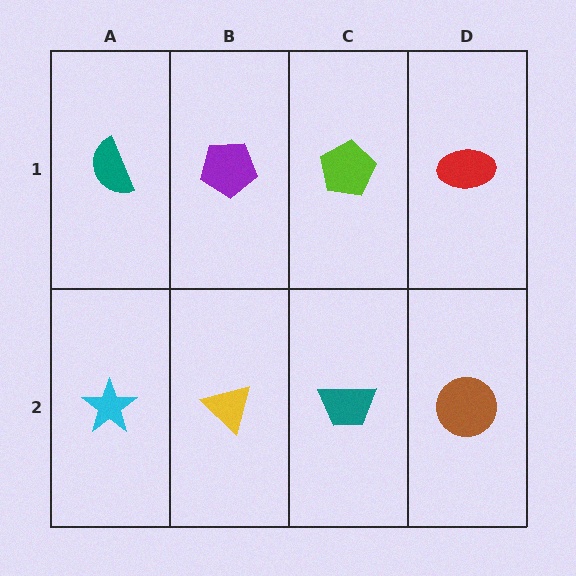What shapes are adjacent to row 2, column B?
A purple pentagon (row 1, column B), a cyan star (row 2, column A), a teal trapezoid (row 2, column C).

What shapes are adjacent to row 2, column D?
A red ellipse (row 1, column D), a teal trapezoid (row 2, column C).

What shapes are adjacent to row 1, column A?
A cyan star (row 2, column A), a purple pentagon (row 1, column B).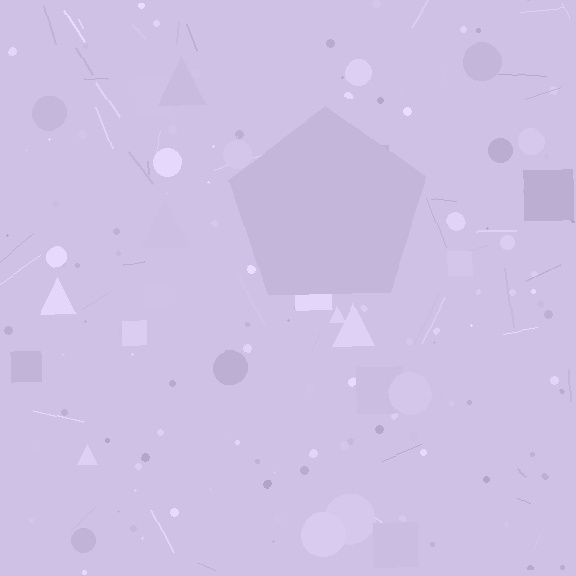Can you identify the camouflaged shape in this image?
The camouflaged shape is a pentagon.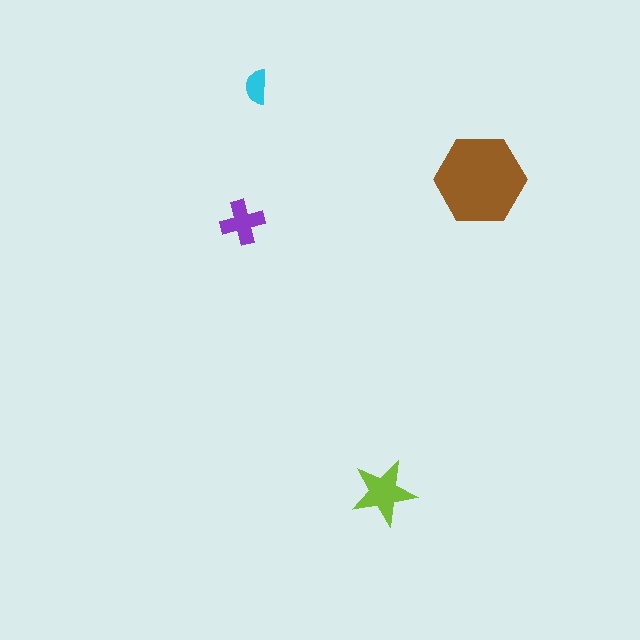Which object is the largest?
The brown hexagon.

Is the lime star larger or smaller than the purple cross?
Larger.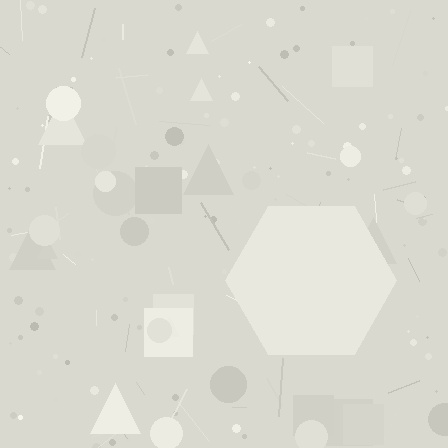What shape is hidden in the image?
A hexagon is hidden in the image.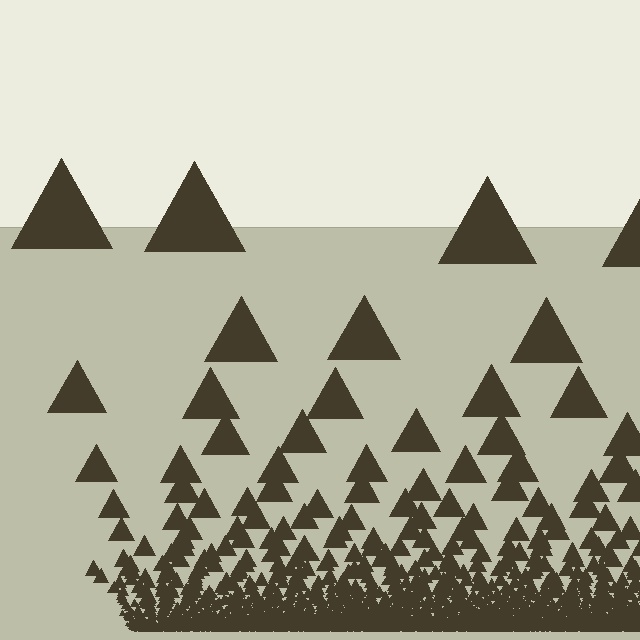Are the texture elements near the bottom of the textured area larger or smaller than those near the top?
Smaller. The gradient is inverted — elements near the bottom are smaller and denser.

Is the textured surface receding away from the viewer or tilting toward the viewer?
The surface appears to tilt toward the viewer. Texture elements get larger and sparser toward the top.